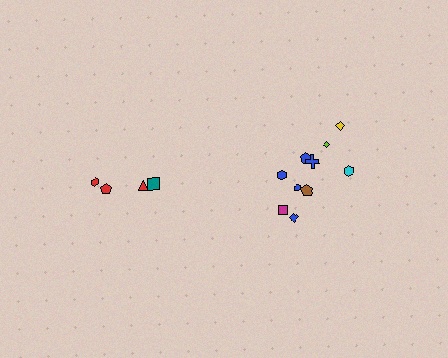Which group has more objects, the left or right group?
The right group.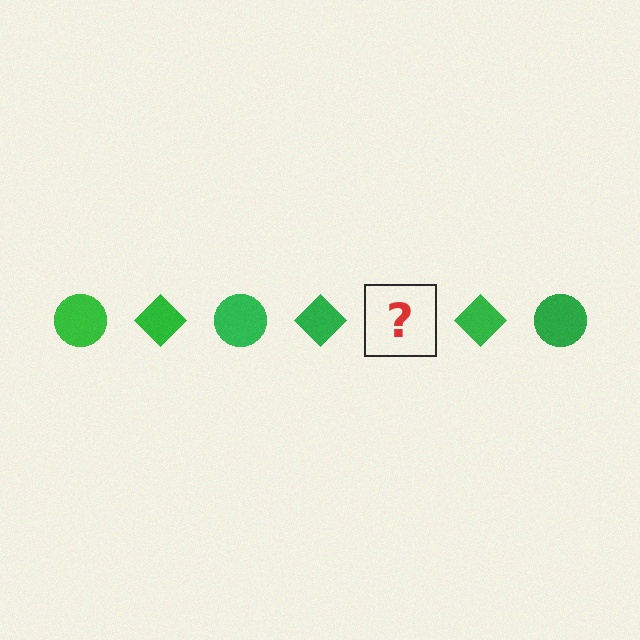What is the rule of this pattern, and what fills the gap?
The rule is that the pattern cycles through circle, diamond shapes in green. The gap should be filled with a green circle.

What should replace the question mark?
The question mark should be replaced with a green circle.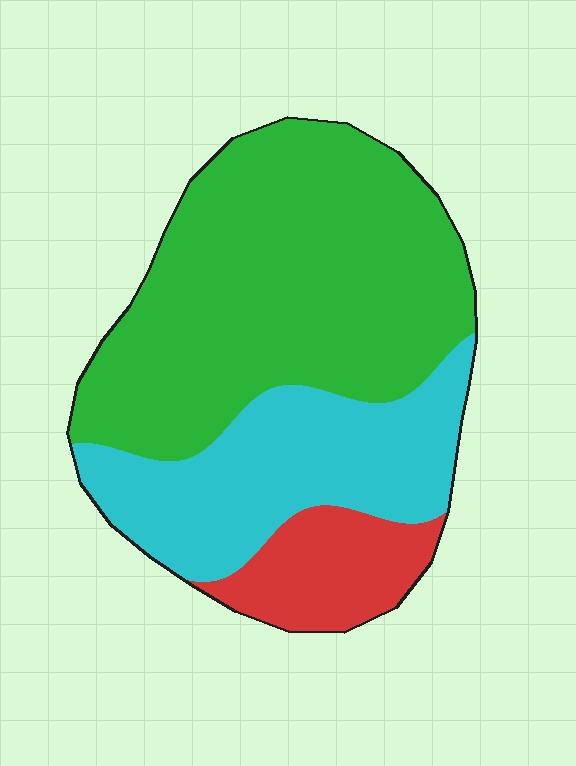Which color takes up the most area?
Green, at roughly 55%.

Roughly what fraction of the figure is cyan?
Cyan covers around 30% of the figure.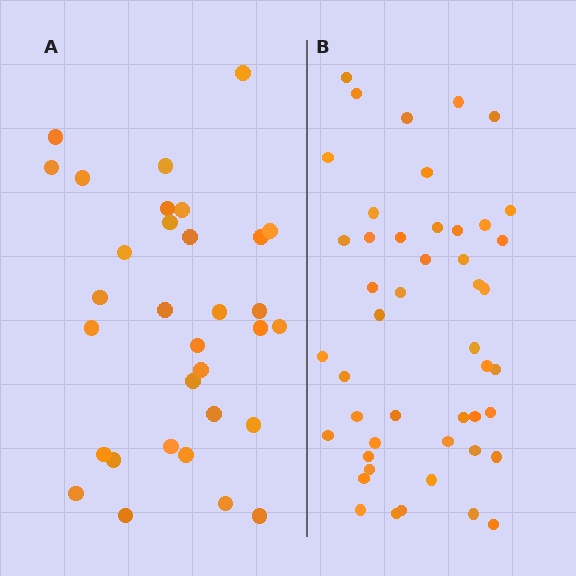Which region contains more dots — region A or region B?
Region B (the right region) has more dots.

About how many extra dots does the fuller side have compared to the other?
Region B has approximately 15 more dots than region A.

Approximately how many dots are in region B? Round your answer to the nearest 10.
About 50 dots. (The exact count is 47, which rounds to 50.)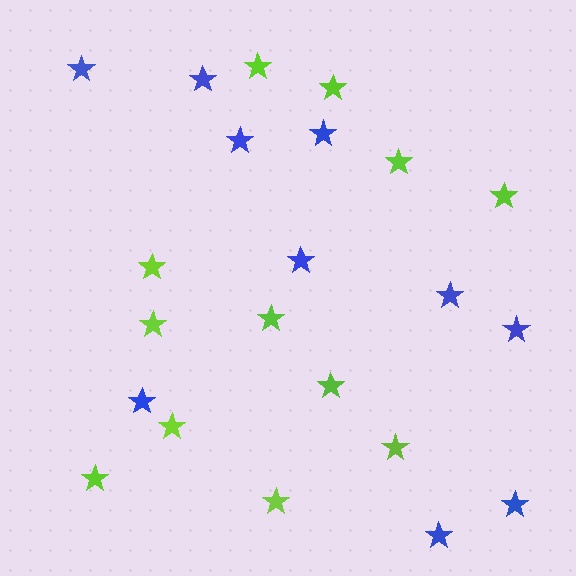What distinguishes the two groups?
There are 2 groups: one group of lime stars (12) and one group of blue stars (10).